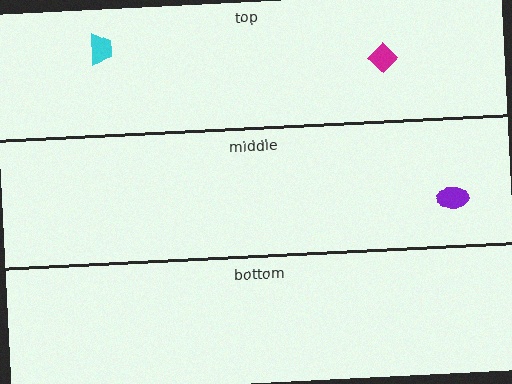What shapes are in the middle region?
The purple ellipse.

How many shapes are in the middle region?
1.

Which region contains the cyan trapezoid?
The top region.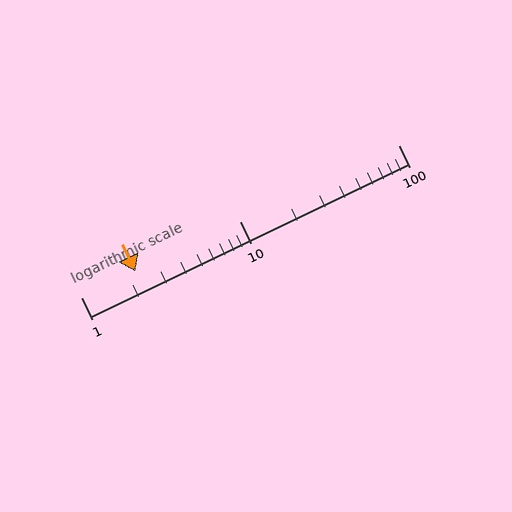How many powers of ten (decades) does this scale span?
The scale spans 2 decades, from 1 to 100.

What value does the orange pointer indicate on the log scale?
The pointer indicates approximately 2.2.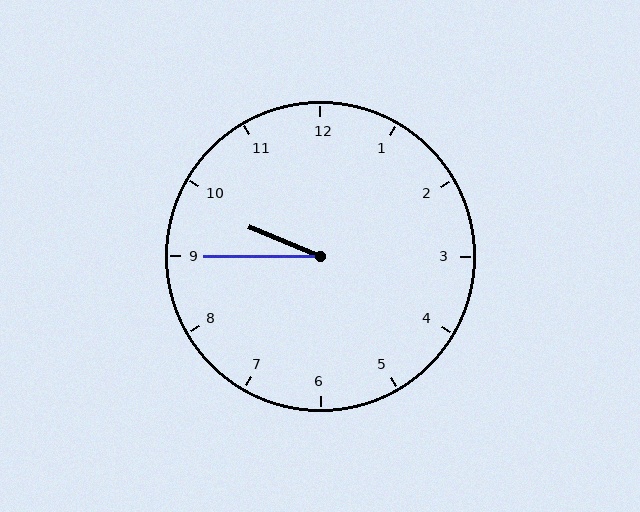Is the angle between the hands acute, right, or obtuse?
It is acute.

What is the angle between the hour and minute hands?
Approximately 22 degrees.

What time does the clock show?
9:45.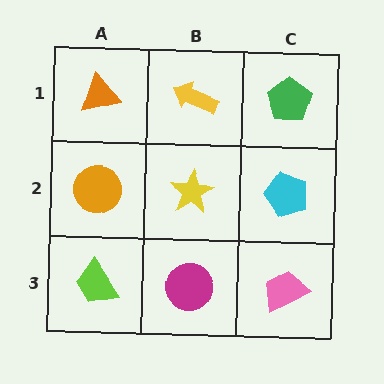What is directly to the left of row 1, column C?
A yellow arrow.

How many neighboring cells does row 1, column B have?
3.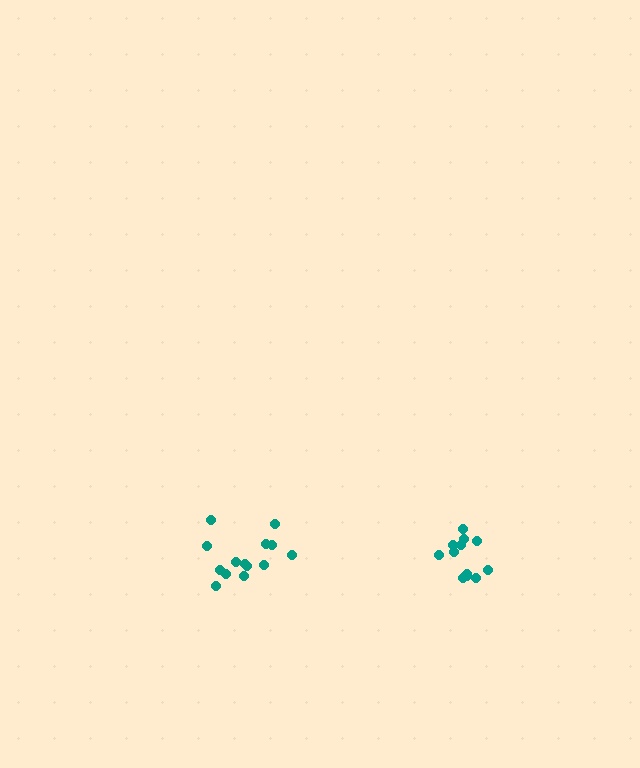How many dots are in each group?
Group 1: 12 dots, Group 2: 14 dots (26 total).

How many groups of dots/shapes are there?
There are 2 groups.